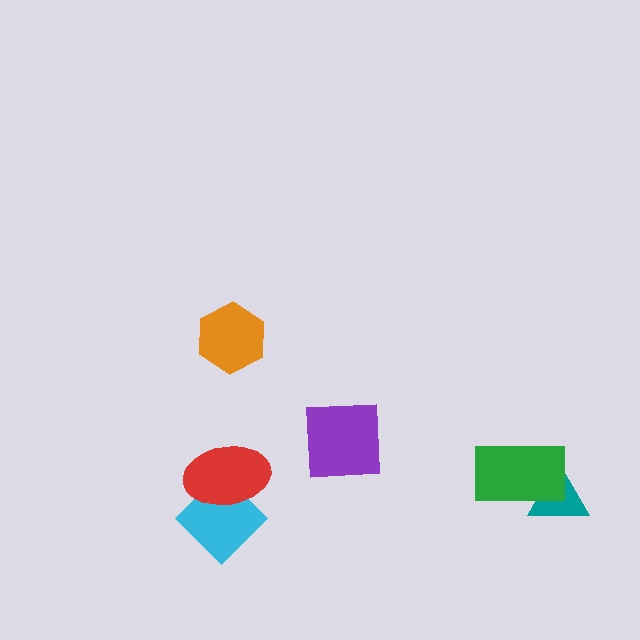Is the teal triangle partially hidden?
Yes, it is partially covered by another shape.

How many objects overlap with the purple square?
0 objects overlap with the purple square.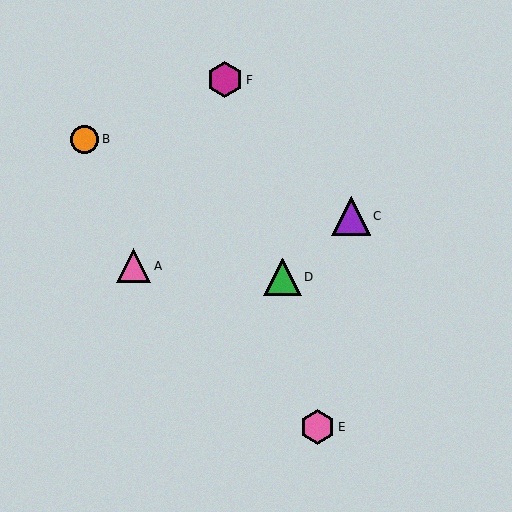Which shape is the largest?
The purple triangle (labeled C) is the largest.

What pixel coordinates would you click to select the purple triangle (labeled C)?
Click at (351, 216) to select the purple triangle C.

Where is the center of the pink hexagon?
The center of the pink hexagon is at (318, 427).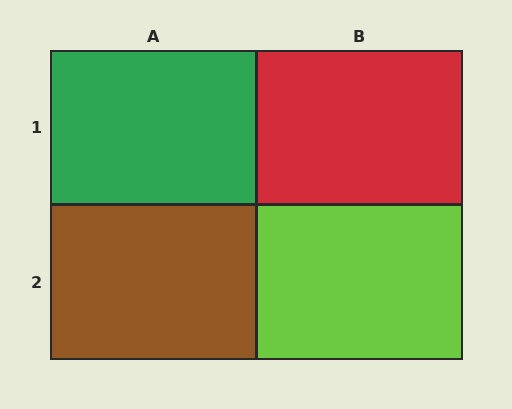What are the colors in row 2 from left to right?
Brown, lime.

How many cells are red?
1 cell is red.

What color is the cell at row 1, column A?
Green.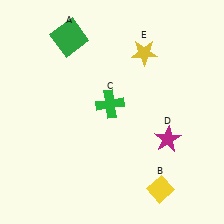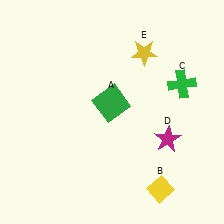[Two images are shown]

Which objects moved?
The objects that moved are: the green square (A), the green cross (C).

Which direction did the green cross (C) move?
The green cross (C) moved right.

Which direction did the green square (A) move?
The green square (A) moved down.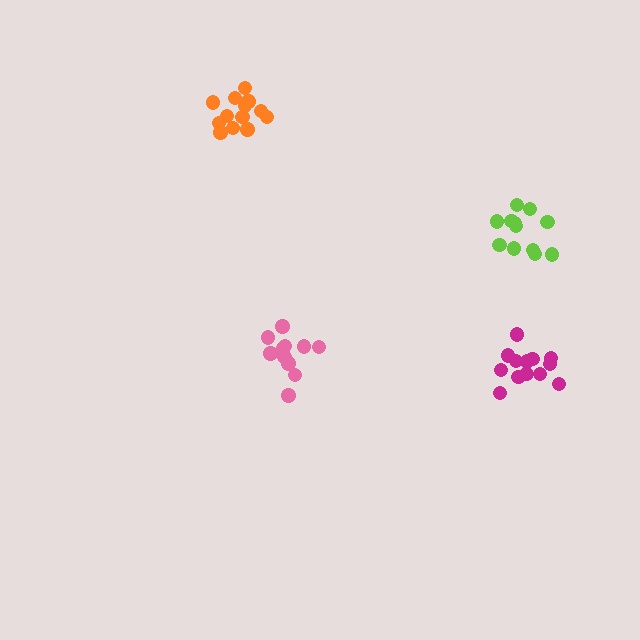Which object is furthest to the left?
The orange cluster is leftmost.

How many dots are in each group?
Group 1: 11 dots, Group 2: 13 dots, Group 3: 12 dots, Group 4: 13 dots (49 total).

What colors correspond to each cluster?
The clusters are colored: pink, orange, lime, magenta.